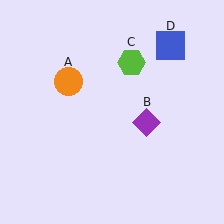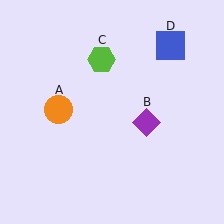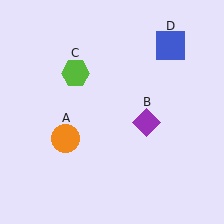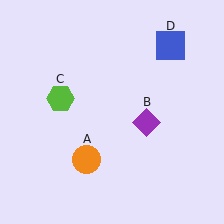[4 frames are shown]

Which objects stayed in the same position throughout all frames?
Purple diamond (object B) and blue square (object D) remained stationary.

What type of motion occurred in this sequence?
The orange circle (object A), lime hexagon (object C) rotated counterclockwise around the center of the scene.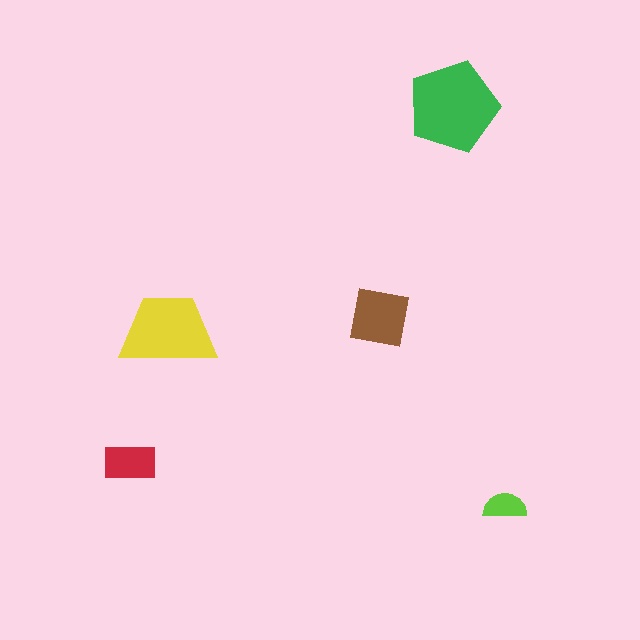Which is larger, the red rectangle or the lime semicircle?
The red rectangle.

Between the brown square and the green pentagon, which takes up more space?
The green pentagon.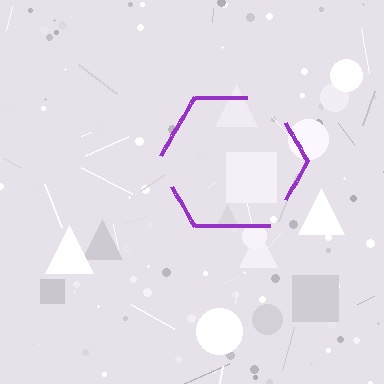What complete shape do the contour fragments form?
The contour fragments form a hexagon.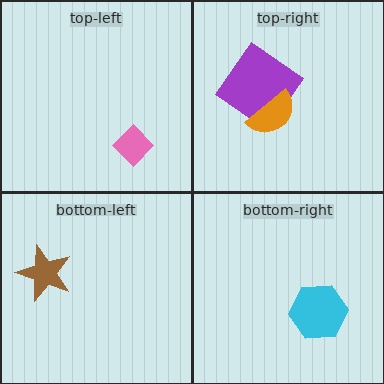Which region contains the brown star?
The bottom-left region.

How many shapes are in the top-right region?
2.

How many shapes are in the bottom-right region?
1.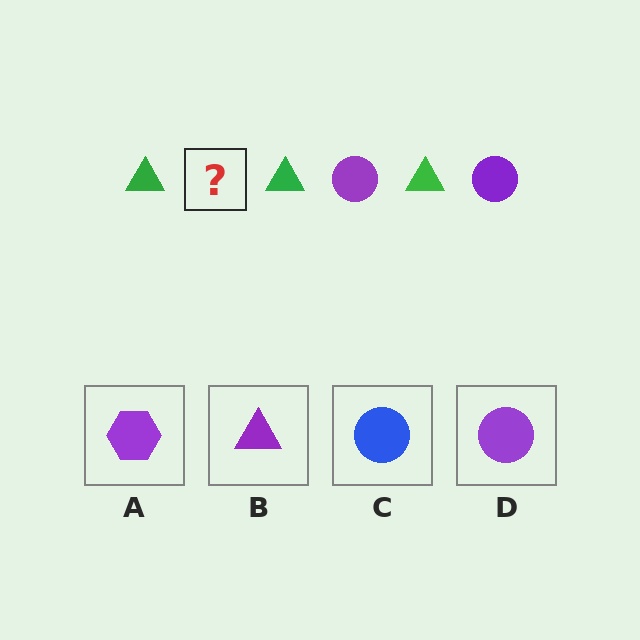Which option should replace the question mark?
Option D.